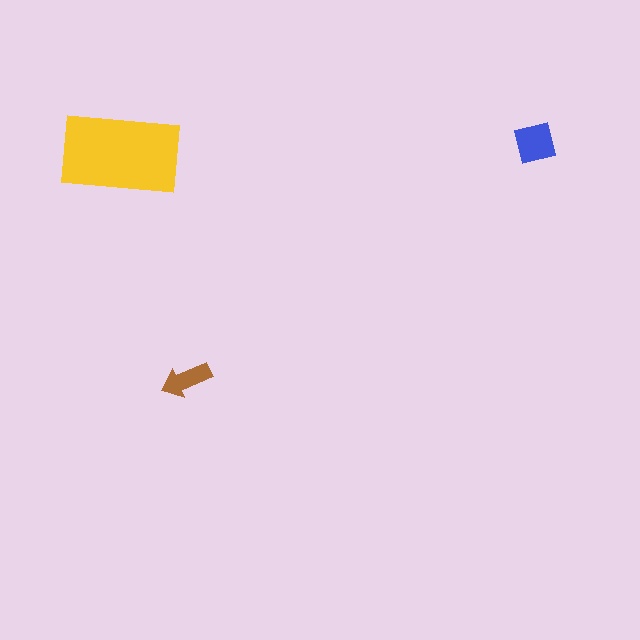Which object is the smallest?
The brown arrow.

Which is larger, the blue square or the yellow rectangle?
The yellow rectangle.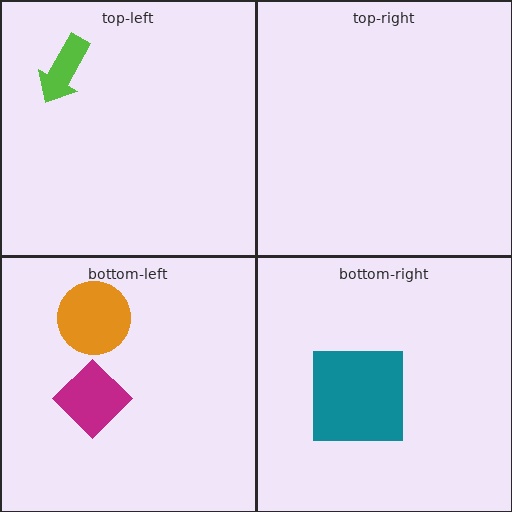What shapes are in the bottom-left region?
The orange circle, the magenta diamond.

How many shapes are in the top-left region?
1.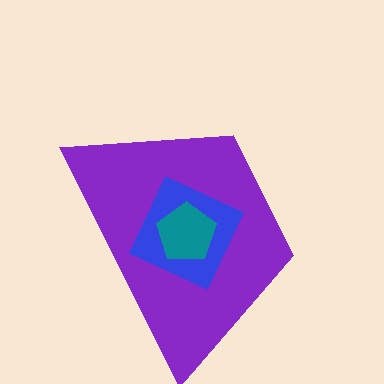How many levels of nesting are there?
3.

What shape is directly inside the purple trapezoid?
The blue diamond.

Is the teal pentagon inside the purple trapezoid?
Yes.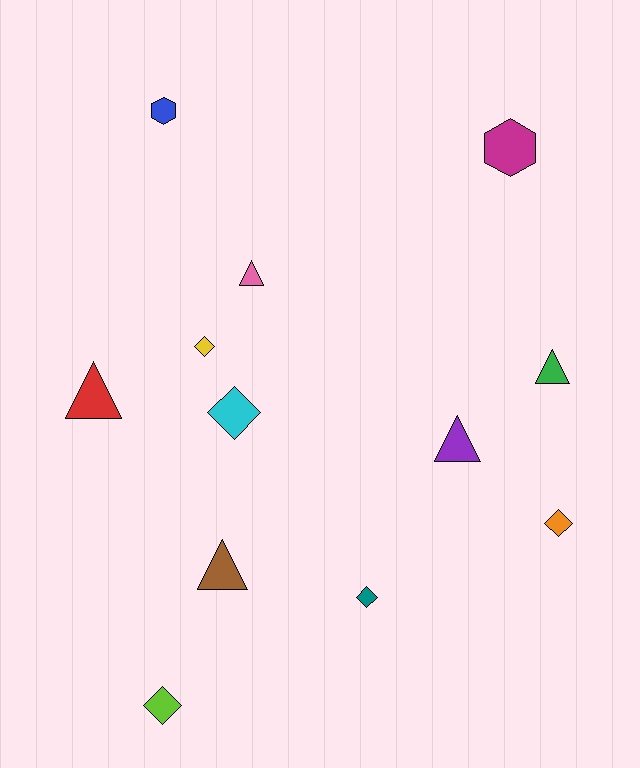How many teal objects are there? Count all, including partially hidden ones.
There is 1 teal object.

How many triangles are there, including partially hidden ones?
There are 5 triangles.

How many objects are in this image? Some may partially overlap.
There are 12 objects.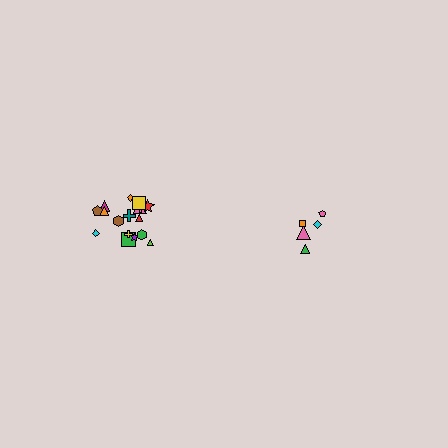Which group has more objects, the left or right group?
The left group.